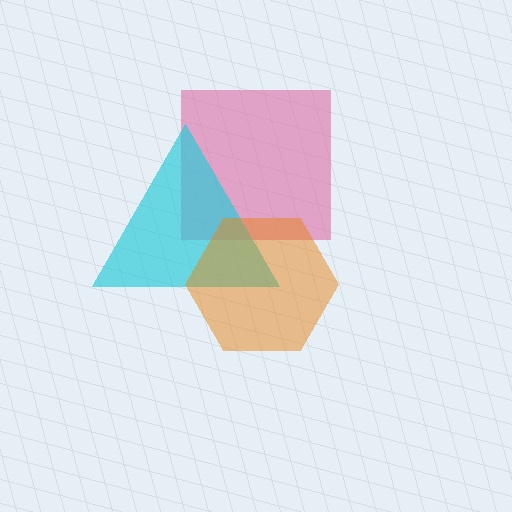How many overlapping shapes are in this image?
There are 3 overlapping shapes in the image.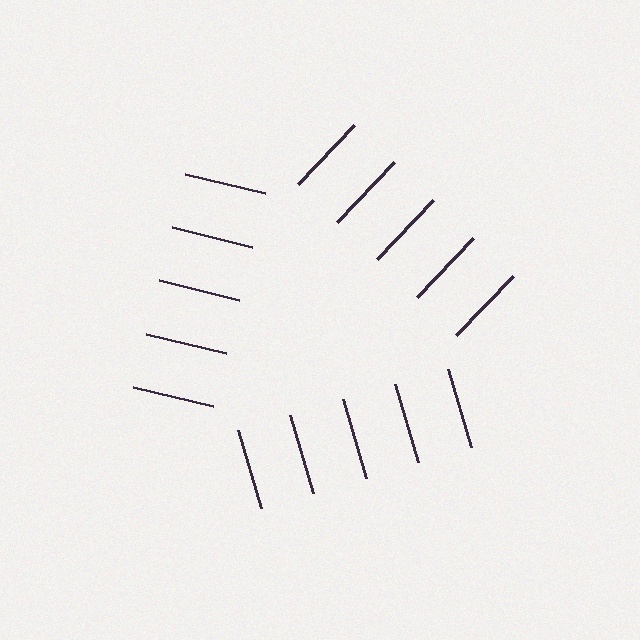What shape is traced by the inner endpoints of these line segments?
An illusory triangle — the line segments terminate on its edges but no continuous stroke is drawn.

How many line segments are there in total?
15 — 5 along each of the 3 edges.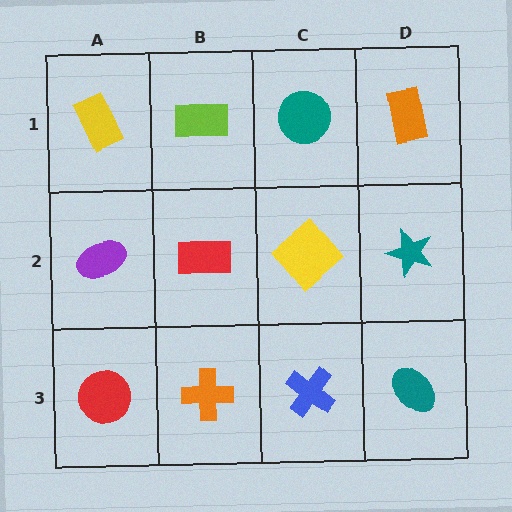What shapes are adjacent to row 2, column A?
A yellow rectangle (row 1, column A), a red circle (row 3, column A), a red rectangle (row 2, column B).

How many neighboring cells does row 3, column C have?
3.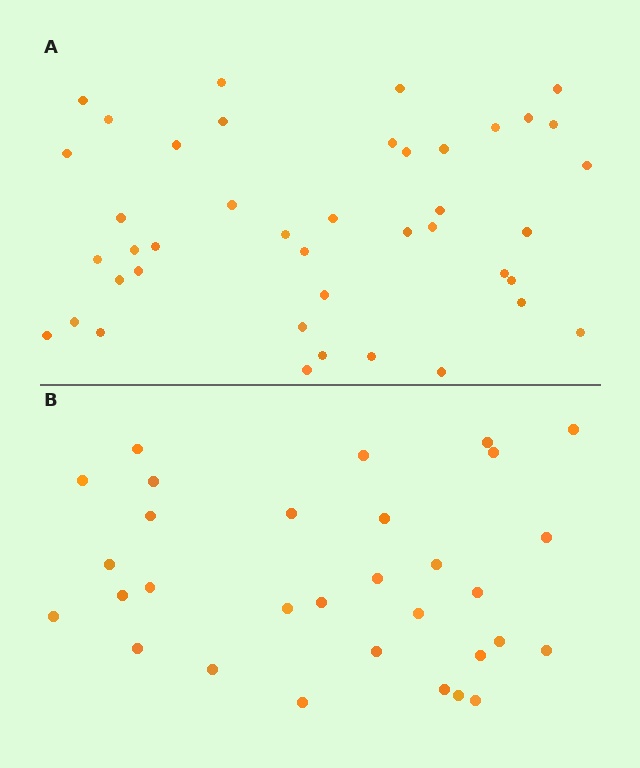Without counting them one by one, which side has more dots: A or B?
Region A (the top region) has more dots.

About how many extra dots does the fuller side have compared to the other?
Region A has roughly 12 or so more dots than region B.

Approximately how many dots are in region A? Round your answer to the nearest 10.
About 40 dots. (The exact count is 42, which rounds to 40.)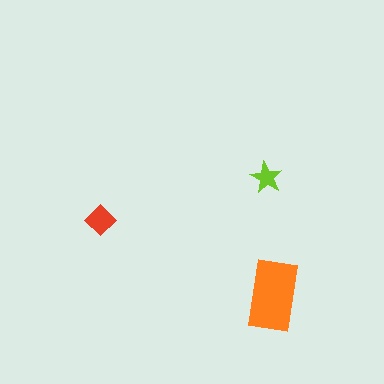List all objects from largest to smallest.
The orange rectangle, the red diamond, the lime star.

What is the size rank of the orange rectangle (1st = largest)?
1st.